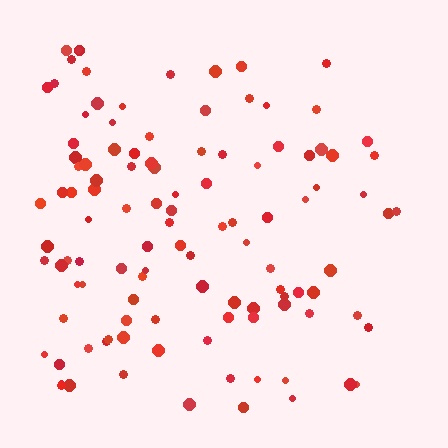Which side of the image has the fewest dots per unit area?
The right.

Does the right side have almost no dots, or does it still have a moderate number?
Still a moderate number, just noticeably fewer than the left.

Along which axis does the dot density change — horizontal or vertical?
Horizontal.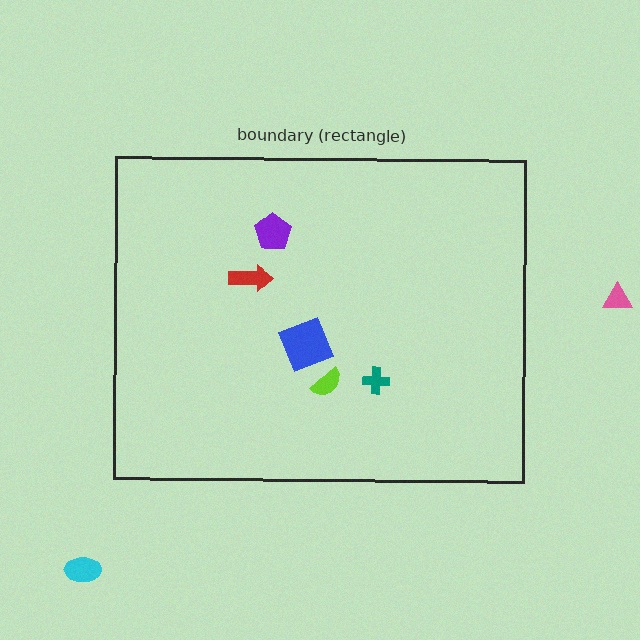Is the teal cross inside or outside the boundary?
Inside.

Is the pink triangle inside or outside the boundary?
Outside.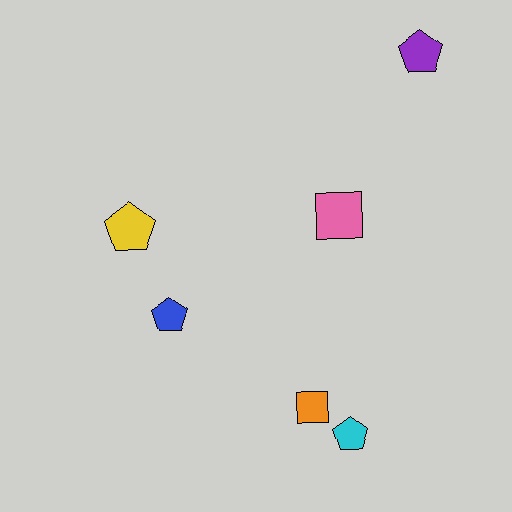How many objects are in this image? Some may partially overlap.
There are 6 objects.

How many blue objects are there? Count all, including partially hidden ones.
There is 1 blue object.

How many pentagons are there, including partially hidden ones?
There are 4 pentagons.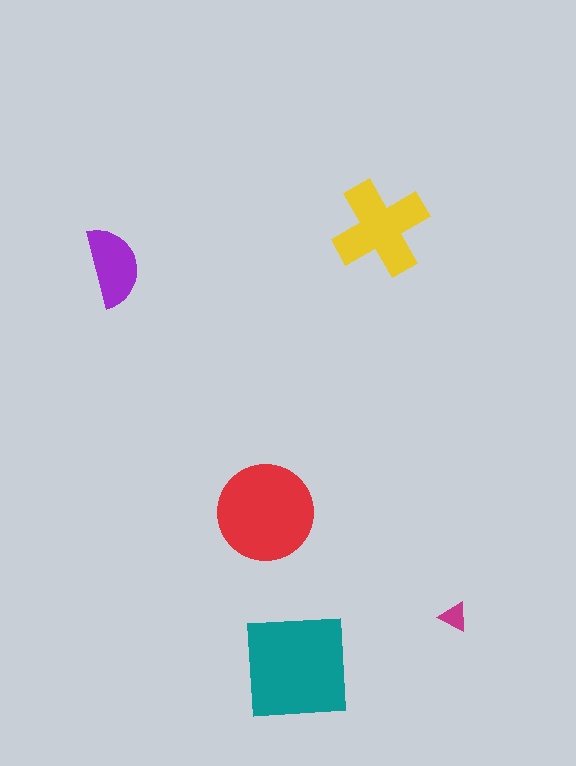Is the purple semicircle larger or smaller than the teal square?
Smaller.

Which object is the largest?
The teal square.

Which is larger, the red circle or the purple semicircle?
The red circle.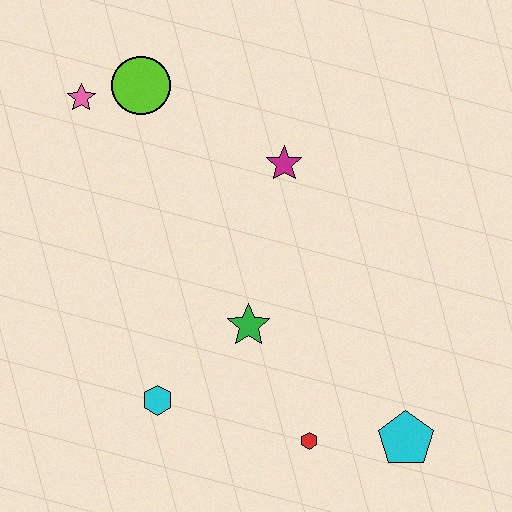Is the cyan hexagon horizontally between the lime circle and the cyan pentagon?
Yes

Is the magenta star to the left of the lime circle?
No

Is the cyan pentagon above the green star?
No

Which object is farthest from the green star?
The pink star is farthest from the green star.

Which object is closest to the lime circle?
The pink star is closest to the lime circle.